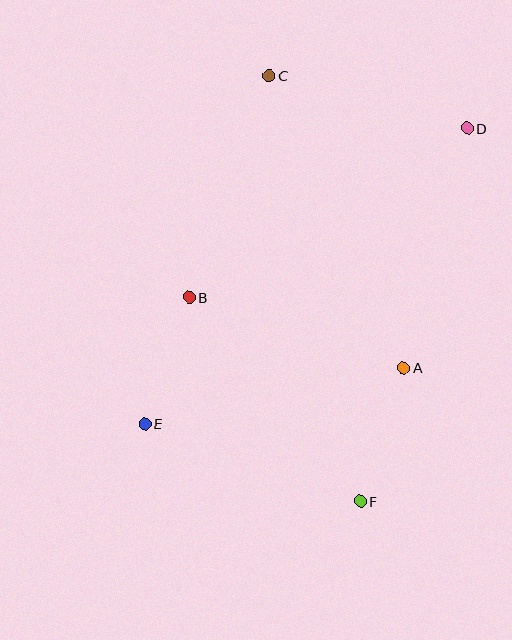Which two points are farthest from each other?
Points D and E are farthest from each other.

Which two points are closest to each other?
Points B and E are closest to each other.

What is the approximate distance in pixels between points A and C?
The distance between A and C is approximately 322 pixels.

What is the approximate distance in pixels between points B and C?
The distance between B and C is approximately 235 pixels.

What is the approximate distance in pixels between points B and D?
The distance between B and D is approximately 325 pixels.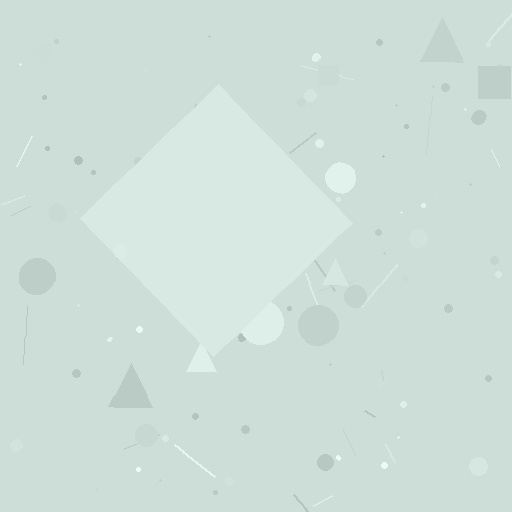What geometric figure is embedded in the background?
A diamond is embedded in the background.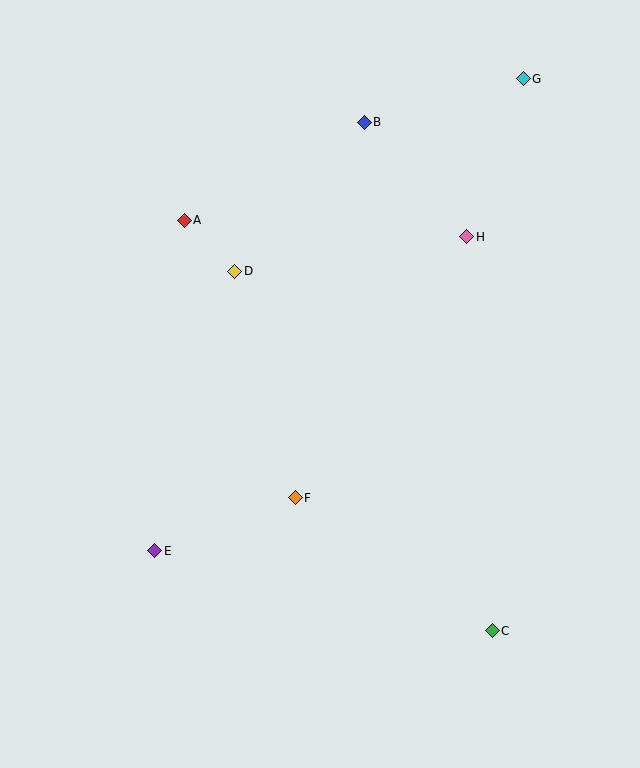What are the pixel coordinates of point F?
Point F is at (295, 498).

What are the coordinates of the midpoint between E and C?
The midpoint between E and C is at (324, 591).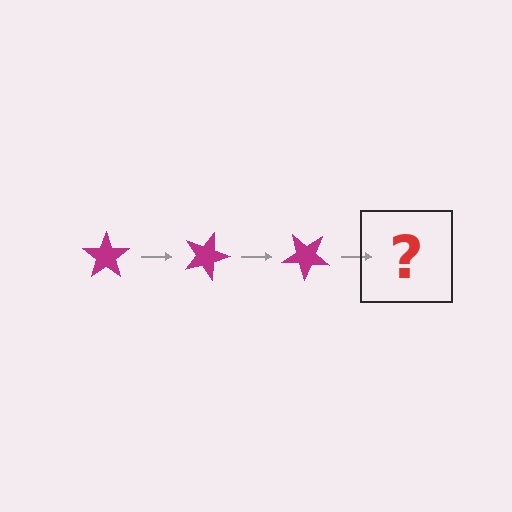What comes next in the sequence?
The next element should be a magenta star rotated 60 degrees.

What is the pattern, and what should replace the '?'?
The pattern is that the star rotates 20 degrees each step. The '?' should be a magenta star rotated 60 degrees.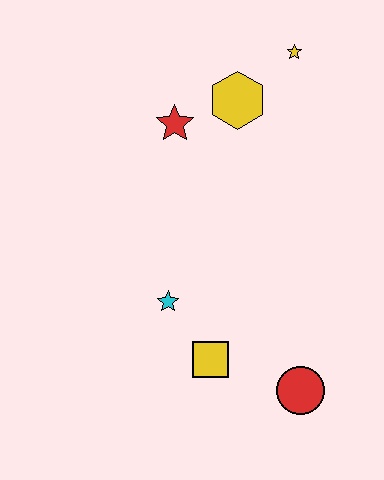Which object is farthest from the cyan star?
The yellow star is farthest from the cyan star.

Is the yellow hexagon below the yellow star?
Yes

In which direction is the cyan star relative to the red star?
The cyan star is below the red star.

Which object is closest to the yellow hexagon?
The red star is closest to the yellow hexagon.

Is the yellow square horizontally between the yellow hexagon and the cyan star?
Yes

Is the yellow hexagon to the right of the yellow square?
Yes